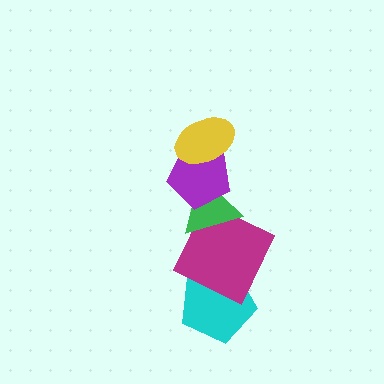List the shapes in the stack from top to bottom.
From top to bottom: the yellow ellipse, the purple pentagon, the green triangle, the magenta square, the cyan pentagon.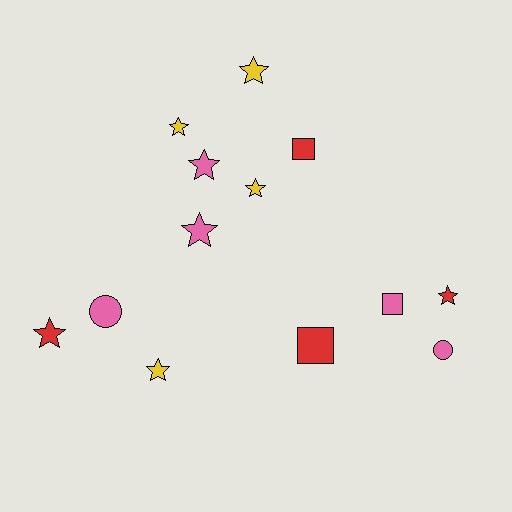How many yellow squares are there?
There are no yellow squares.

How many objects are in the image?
There are 13 objects.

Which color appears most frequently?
Pink, with 5 objects.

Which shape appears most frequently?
Star, with 8 objects.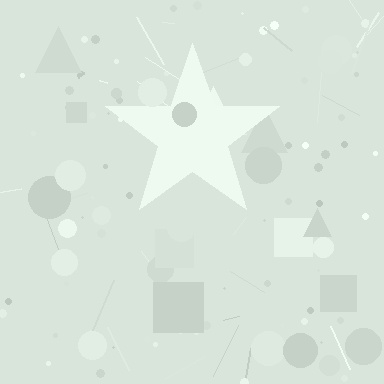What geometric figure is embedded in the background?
A star is embedded in the background.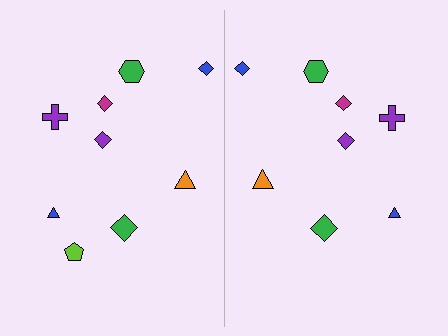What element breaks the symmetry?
A lime pentagon is missing from the right side.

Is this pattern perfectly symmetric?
No, the pattern is not perfectly symmetric. A lime pentagon is missing from the right side.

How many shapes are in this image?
There are 17 shapes in this image.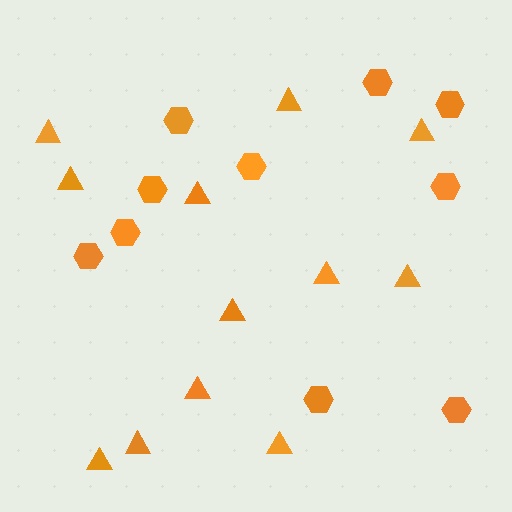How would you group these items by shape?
There are 2 groups: one group of hexagons (10) and one group of triangles (12).